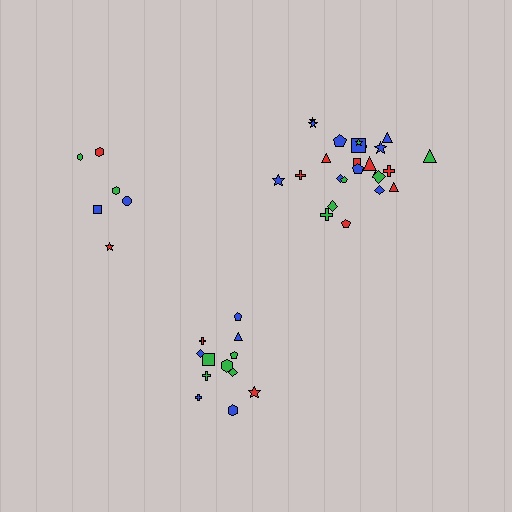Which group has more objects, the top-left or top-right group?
The top-right group.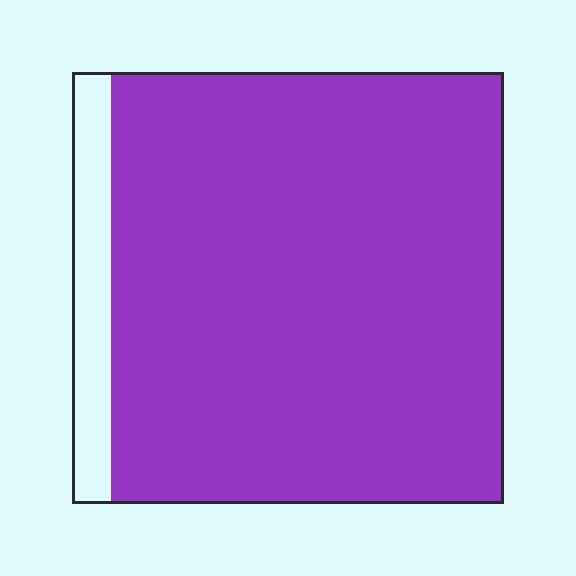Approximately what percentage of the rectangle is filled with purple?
Approximately 90%.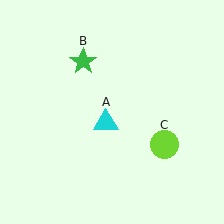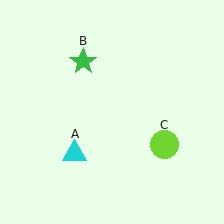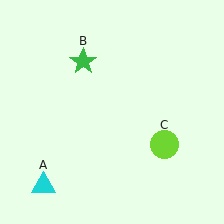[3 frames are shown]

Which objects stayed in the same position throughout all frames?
Green star (object B) and lime circle (object C) remained stationary.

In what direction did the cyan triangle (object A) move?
The cyan triangle (object A) moved down and to the left.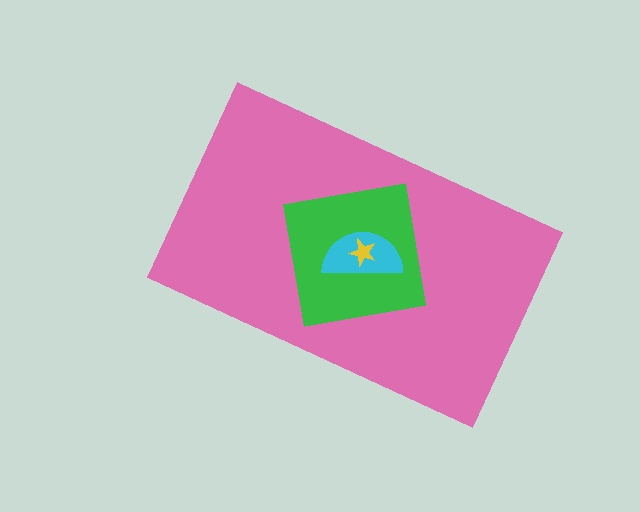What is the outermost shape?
The pink rectangle.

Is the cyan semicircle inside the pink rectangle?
Yes.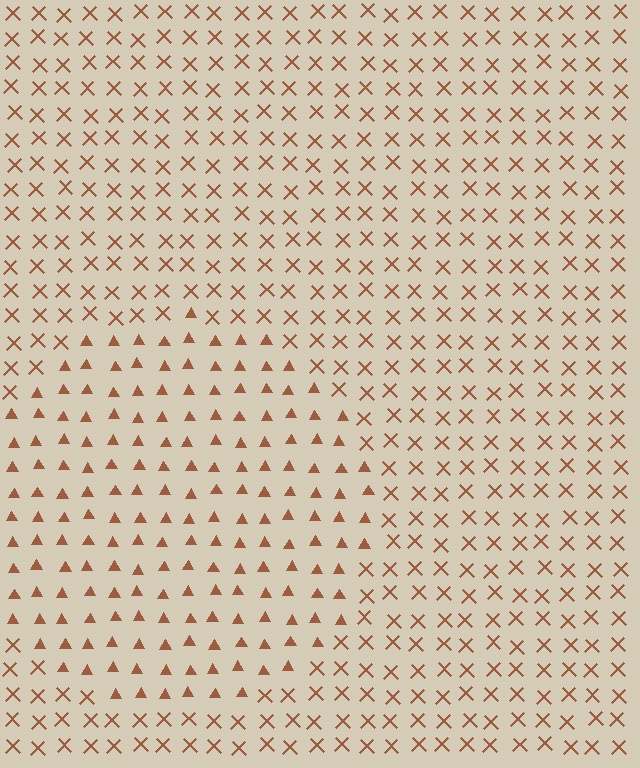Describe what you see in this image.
The image is filled with small brown elements arranged in a uniform grid. A circle-shaped region contains triangles, while the surrounding area contains X marks. The boundary is defined purely by the change in element shape.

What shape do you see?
I see a circle.